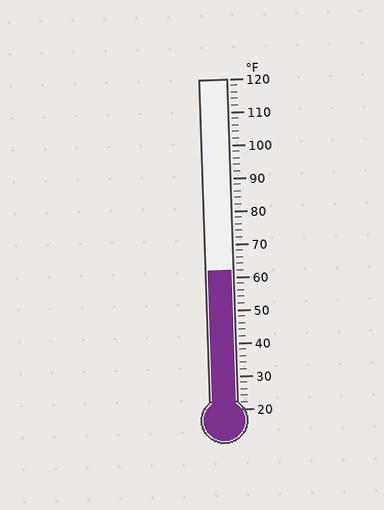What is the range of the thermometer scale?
The thermometer scale ranges from 20°F to 120°F.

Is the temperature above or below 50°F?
The temperature is above 50°F.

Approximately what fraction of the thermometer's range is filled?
The thermometer is filled to approximately 40% of its range.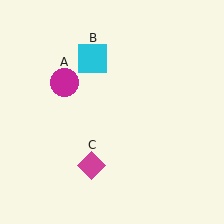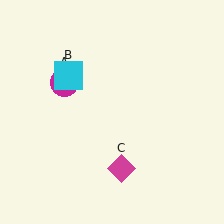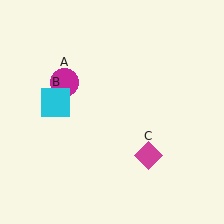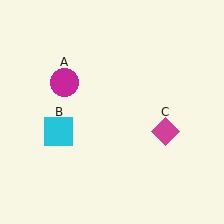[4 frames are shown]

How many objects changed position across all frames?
2 objects changed position: cyan square (object B), magenta diamond (object C).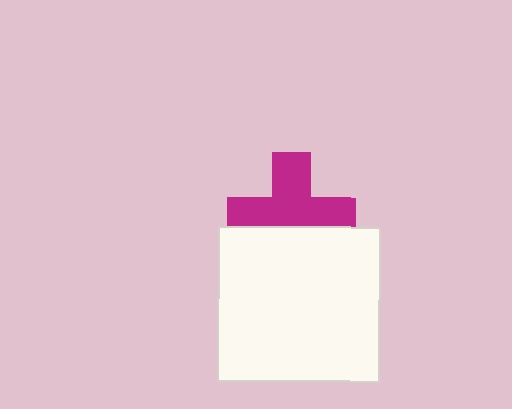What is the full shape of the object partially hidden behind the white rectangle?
The partially hidden object is a magenta cross.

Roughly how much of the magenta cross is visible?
About half of it is visible (roughly 62%).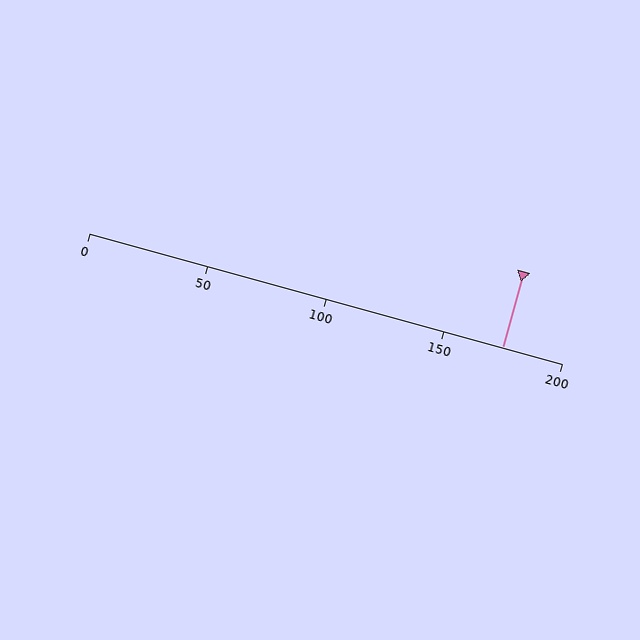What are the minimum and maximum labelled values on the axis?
The axis runs from 0 to 200.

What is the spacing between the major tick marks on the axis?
The major ticks are spaced 50 apart.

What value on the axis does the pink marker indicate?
The marker indicates approximately 175.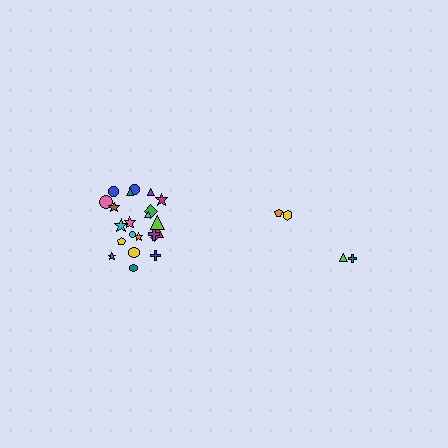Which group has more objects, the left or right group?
The left group.